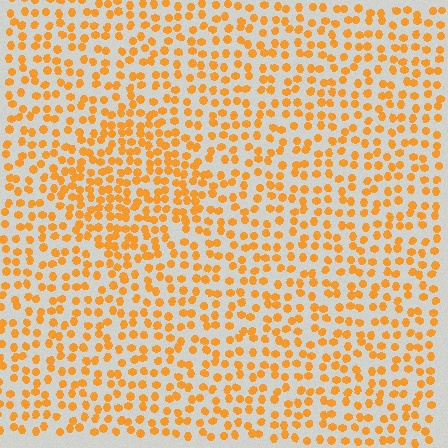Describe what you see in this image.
The image contains small orange elements arranged at two different densities. A diamond-shaped region is visible where the elements are more densely packed than the surrounding area.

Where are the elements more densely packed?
The elements are more densely packed inside the diamond boundary.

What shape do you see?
I see a diamond.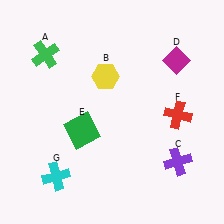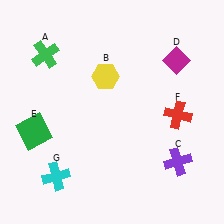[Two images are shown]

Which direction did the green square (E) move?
The green square (E) moved left.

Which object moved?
The green square (E) moved left.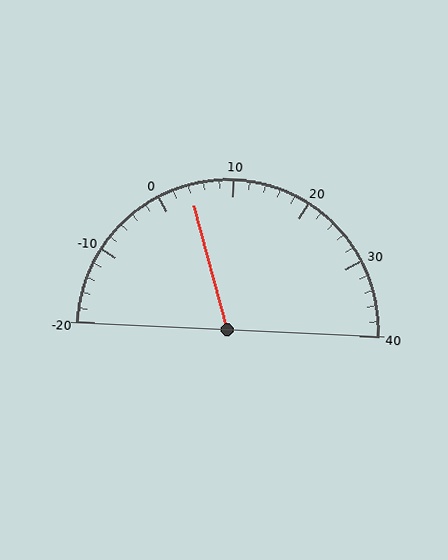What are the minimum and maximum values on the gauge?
The gauge ranges from -20 to 40.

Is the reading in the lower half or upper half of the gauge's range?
The reading is in the lower half of the range (-20 to 40).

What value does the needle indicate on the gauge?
The needle indicates approximately 4.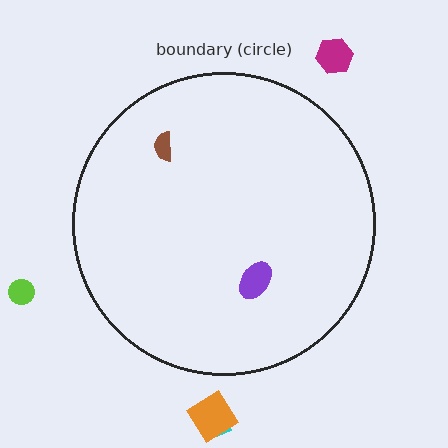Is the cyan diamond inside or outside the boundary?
Outside.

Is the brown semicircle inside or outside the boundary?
Inside.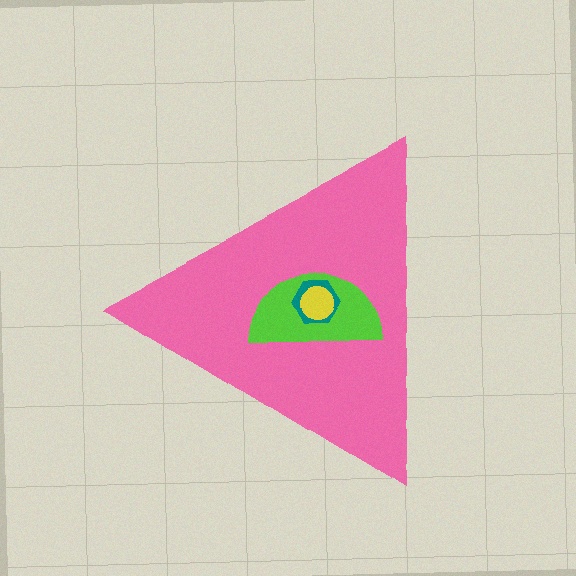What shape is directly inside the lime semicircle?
The teal hexagon.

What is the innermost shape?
The yellow circle.